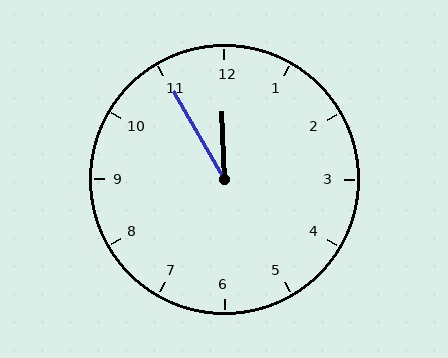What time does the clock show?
11:55.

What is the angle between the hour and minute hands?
Approximately 28 degrees.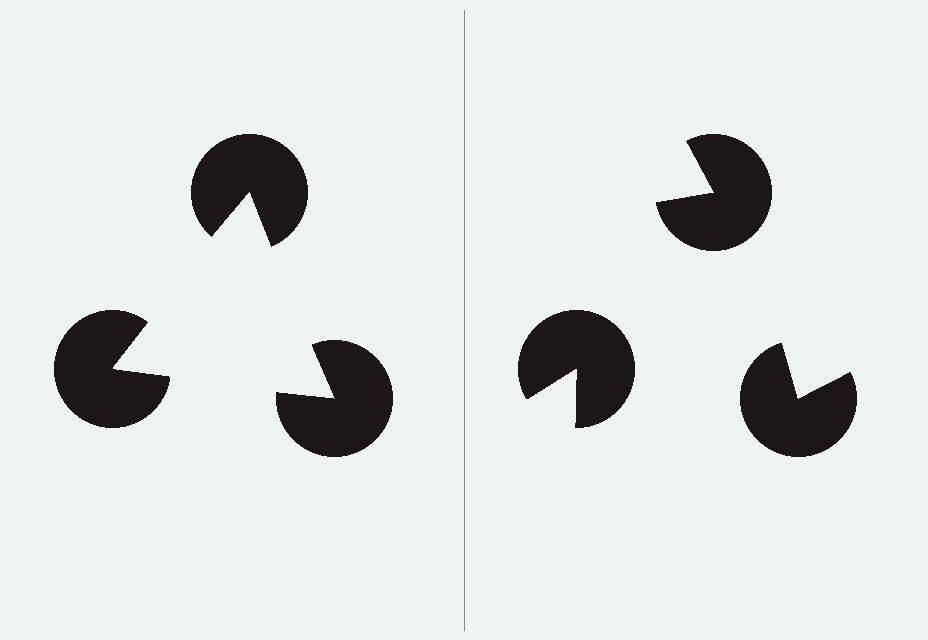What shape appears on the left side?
An illusory triangle.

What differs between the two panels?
The pac-man discs are positioned identically on both sides; only the wedge orientations differ. On the left they align to a triangle; on the right they are misaligned.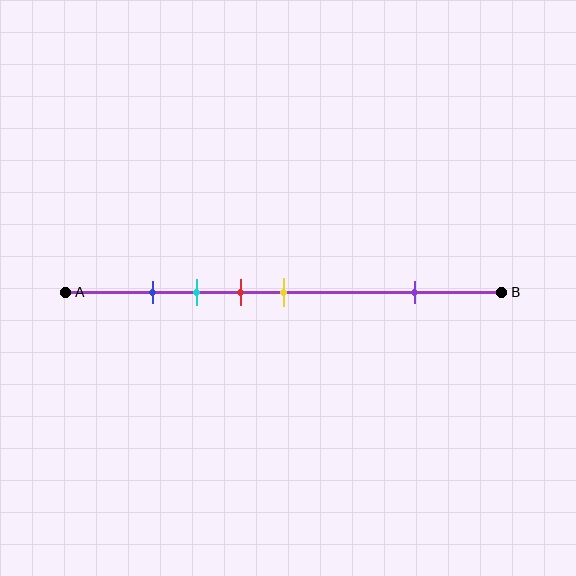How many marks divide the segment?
There are 5 marks dividing the segment.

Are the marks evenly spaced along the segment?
No, the marks are not evenly spaced.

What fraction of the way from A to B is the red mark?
The red mark is approximately 40% (0.4) of the way from A to B.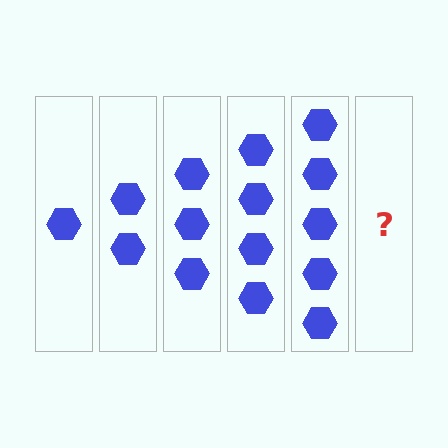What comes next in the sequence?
The next element should be 6 hexagons.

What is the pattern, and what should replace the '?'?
The pattern is that each step adds one more hexagon. The '?' should be 6 hexagons.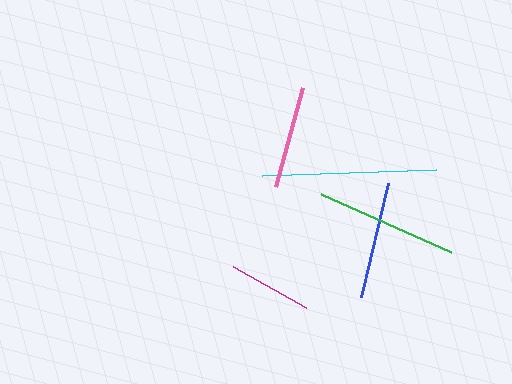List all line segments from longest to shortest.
From longest to shortest: cyan, green, blue, pink, magenta.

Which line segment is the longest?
The cyan line is the longest at approximately 174 pixels.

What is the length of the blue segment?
The blue segment is approximately 117 pixels long.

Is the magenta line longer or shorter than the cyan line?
The cyan line is longer than the magenta line.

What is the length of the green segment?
The green segment is approximately 142 pixels long.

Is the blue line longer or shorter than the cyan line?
The cyan line is longer than the blue line.